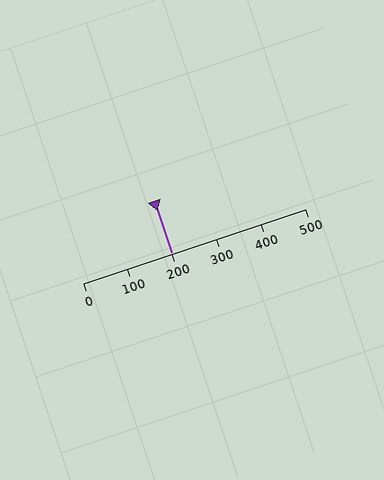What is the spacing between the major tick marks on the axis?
The major ticks are spaced 100 apart.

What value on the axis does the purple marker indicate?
The marker indicates approximately 200.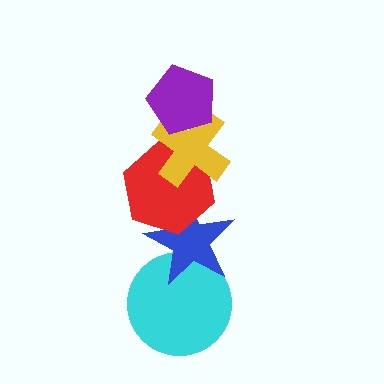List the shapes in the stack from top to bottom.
From top to bottom: the purple pentagon, the yellow cross, the red hexagon, the blue star, the cyan circle.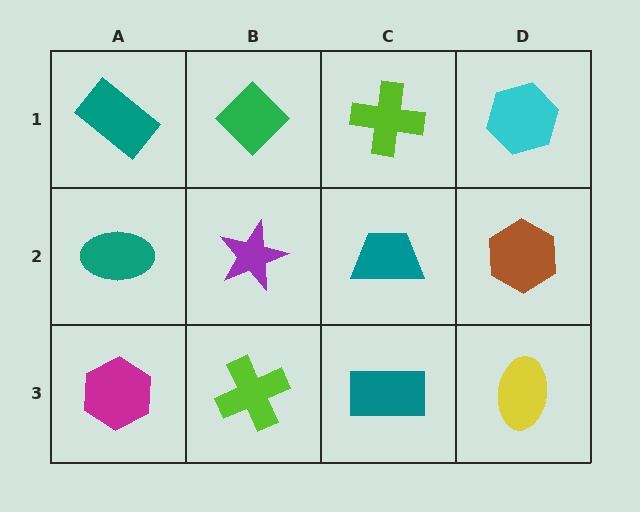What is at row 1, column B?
A green diamond.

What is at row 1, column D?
A cyan hexagon.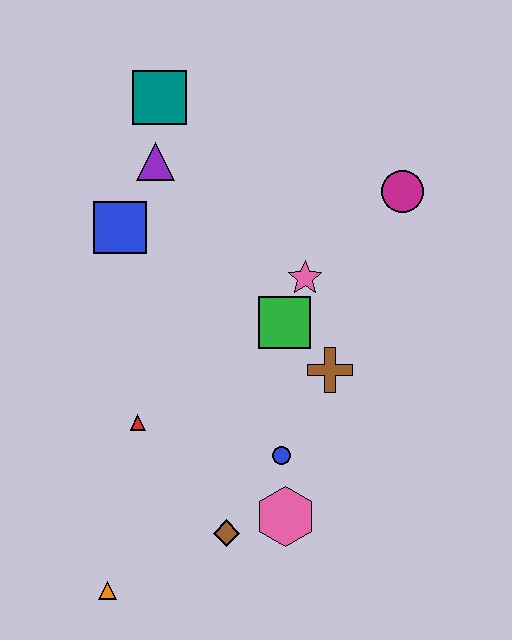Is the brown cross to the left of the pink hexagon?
No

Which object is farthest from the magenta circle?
The orange triangle is farthest from the magenta circle.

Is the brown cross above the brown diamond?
Yes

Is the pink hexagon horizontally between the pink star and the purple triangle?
Yes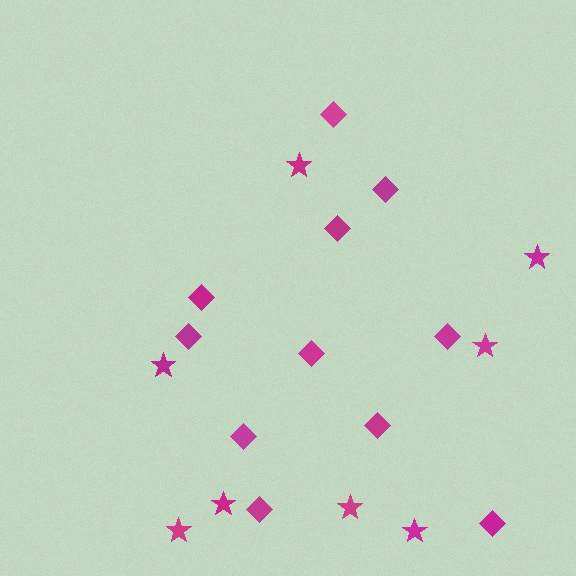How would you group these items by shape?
There are 2 groups: one group of stars (8) and one group of diamonds (11).